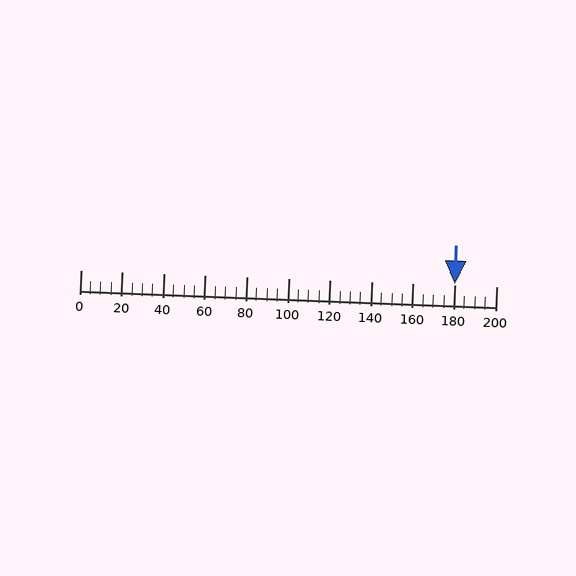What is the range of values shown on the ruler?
The ruler shows values from 0 to 200.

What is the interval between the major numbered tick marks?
The major tick marks are spaced 20 units apart.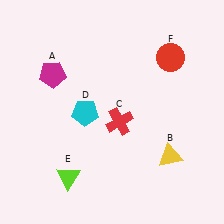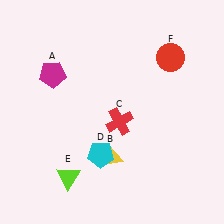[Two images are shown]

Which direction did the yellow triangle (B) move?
The yellow triangle (B) moved left.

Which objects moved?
The objects that moved are: the yellow triangle (B), the cyan pentagon (D).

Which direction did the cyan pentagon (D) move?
The cyan pentagon (D) moved down.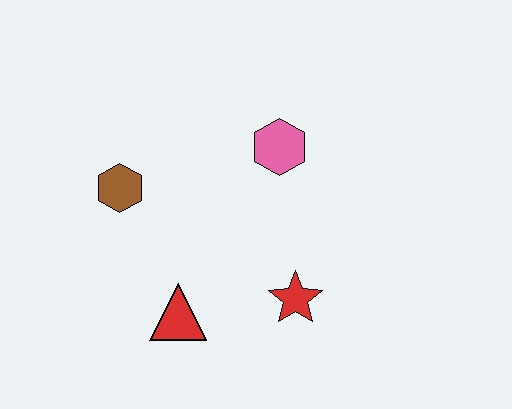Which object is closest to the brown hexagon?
The red triangle is closest to the brown hexagon.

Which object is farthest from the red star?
The brown hexagon is farthest from the red star.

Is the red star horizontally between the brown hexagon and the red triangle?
No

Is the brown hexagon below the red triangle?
No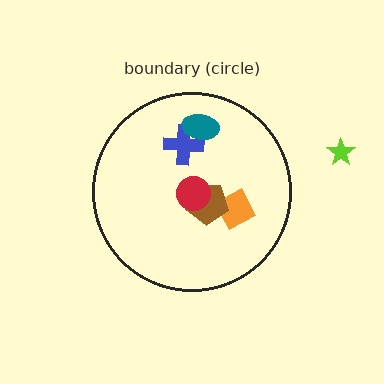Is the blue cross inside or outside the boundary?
Inside.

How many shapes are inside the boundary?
5 inside, 1 outside.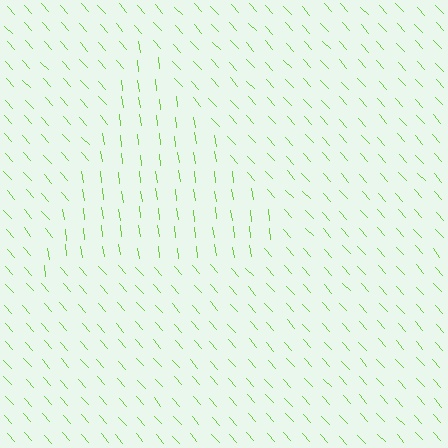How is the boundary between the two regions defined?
The boundary is defined purely by a change in line orientation (approximately 34 degrees difference). All lines are the same color and thickness.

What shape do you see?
I see a triangle.